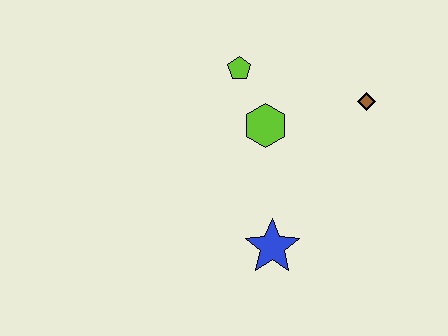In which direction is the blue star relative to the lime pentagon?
The blue star is below the lime pentagon.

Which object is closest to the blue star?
The lime hexagon is closest to the blue star.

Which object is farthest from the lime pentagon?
The blue star is farthest from the lime pentagon.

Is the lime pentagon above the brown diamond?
Yes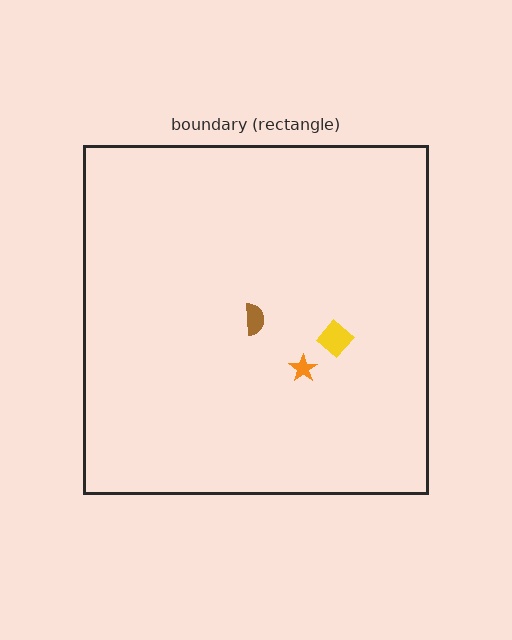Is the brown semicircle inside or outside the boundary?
Inside.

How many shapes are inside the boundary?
3 inside, 0 outside.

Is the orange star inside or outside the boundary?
Inside.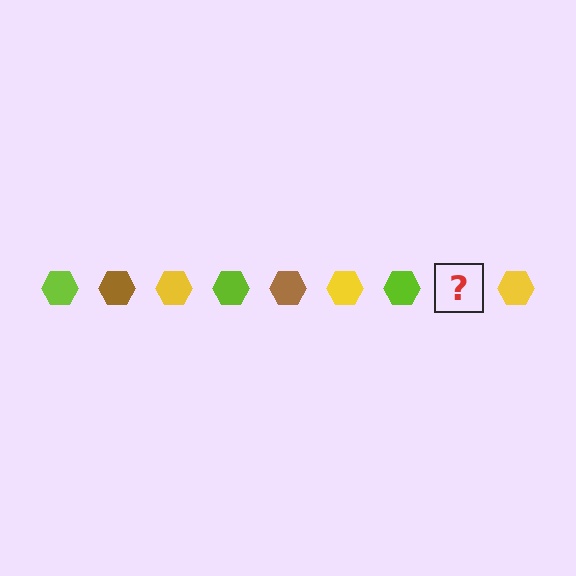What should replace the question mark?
The question mark should be replaced with a brown hexagon.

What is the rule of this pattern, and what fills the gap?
The rule is that the pattern cycles through lime, brown, yellow hexagons. The gap should be filled with a brown hexagon.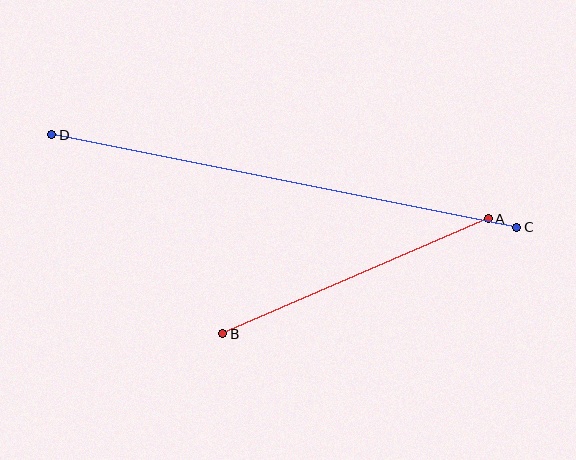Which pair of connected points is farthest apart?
Points C and D are farthest apart.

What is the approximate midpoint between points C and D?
The midpoint is at approximately (284, 181) pixels.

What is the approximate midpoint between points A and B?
The midpoint is at approximately (356, 276) pixels.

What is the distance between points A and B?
The distance is approximately 289 pixels.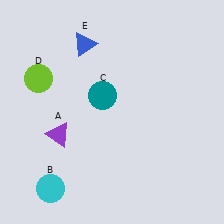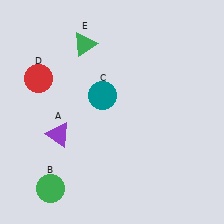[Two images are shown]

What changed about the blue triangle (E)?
In Image 1, E is blue. In Image 2, it changed to green.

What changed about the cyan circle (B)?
In Image 1, B is cyan. In Image 2, it changed to green.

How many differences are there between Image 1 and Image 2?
There are 3 differences between the two images.